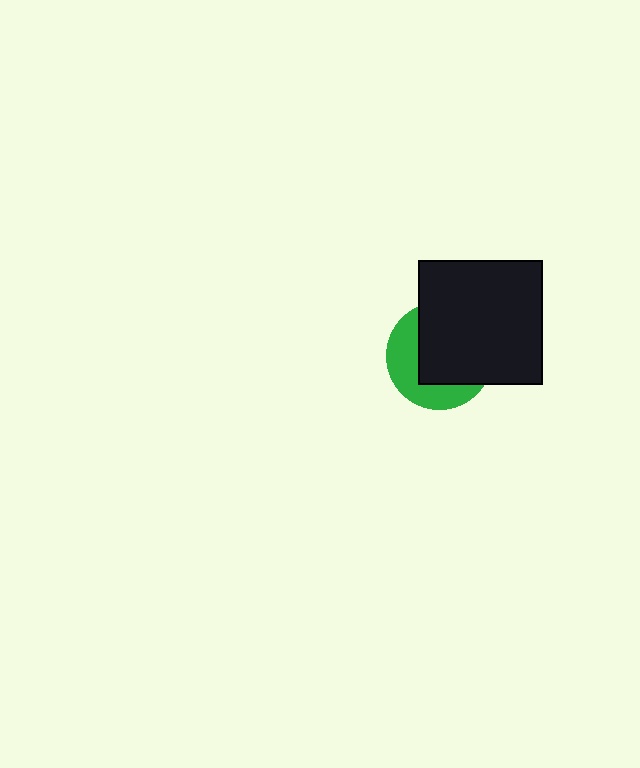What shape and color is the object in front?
The object in front is a black square.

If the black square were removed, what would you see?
You would see the complete green circle.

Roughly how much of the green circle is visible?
A small part of it is visible (roughly 39%).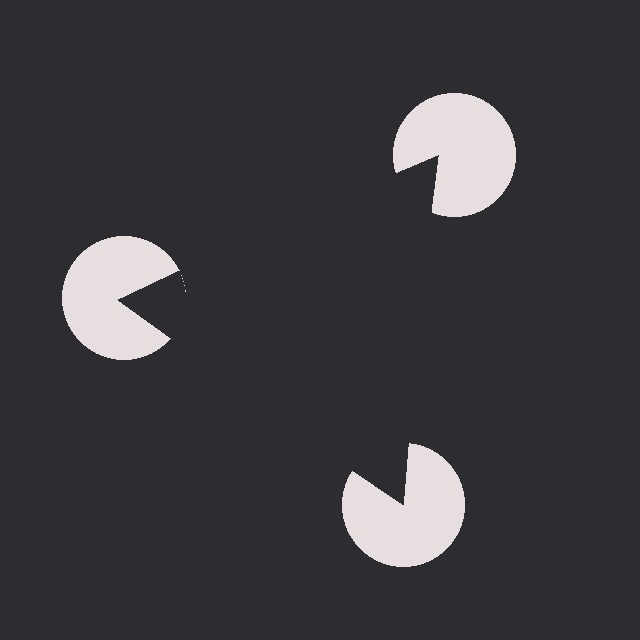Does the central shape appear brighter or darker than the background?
It typically appears slightly darker than the background, even though no actual brightness change is drawn.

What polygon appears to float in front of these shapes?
An illusory triangle — its edges are inferred from the aligned wedge cuts in the pac-man discs, not physically drawn.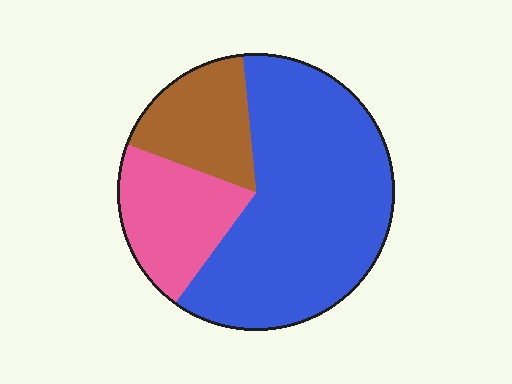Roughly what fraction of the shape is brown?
Brown covers about 20% of the shape.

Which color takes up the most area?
Blue, at roughly 60%.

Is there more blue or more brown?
Blue.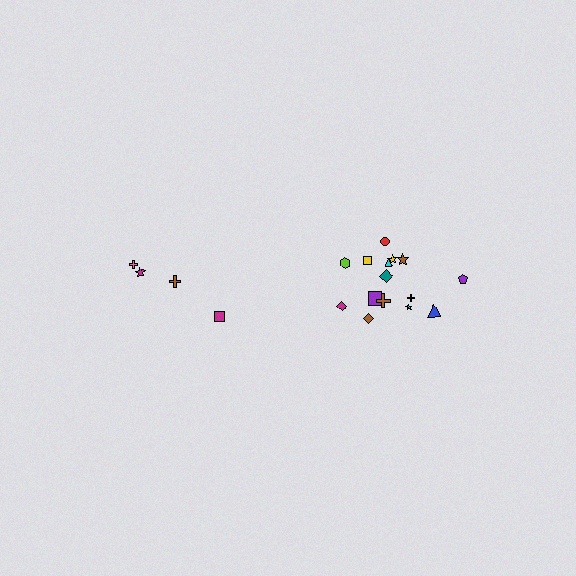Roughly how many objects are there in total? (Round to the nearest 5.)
Roughly 20 objects in total.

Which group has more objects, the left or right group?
The right group.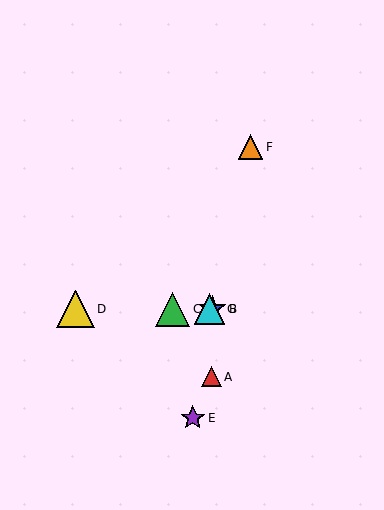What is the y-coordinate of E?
Object E is at y≈418.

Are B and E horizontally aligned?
No, B is at y≈309 and E is at y≈418.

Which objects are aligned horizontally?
Objects B, C, D, G are aligned horizontally.